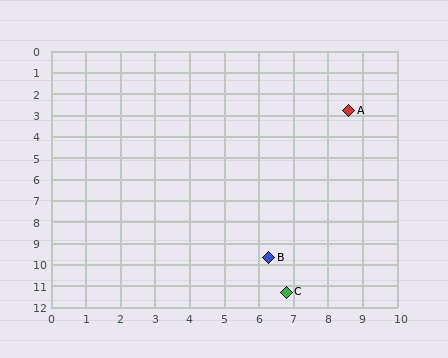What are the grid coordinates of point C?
Point C is at approximately (6.8, 11.3).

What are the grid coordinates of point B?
Point B is at approximately (6.3, 9.7).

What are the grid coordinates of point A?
Point A is at approximately (8.6, 2.8).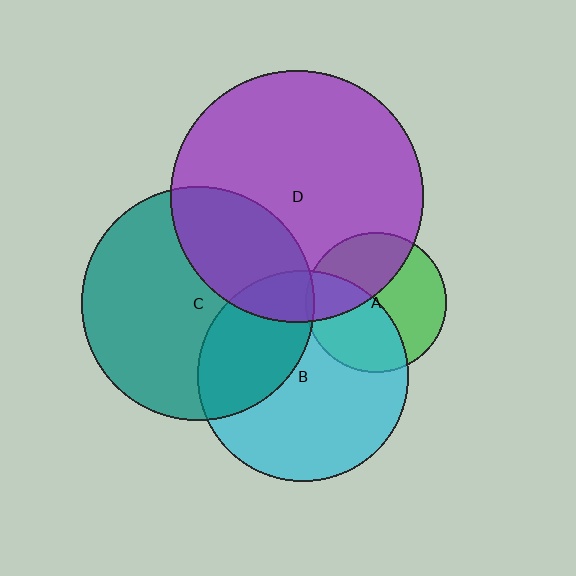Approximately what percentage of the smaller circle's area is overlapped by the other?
Approximately 15%.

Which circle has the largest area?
Circle D (purple).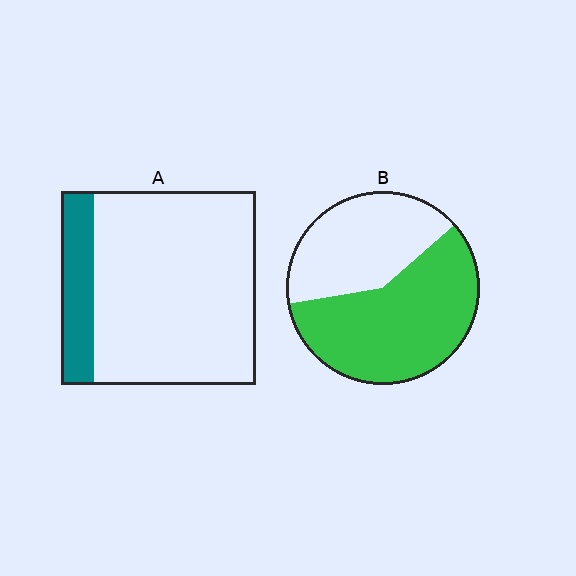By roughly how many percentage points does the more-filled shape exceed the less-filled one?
By roughly 40 percentage points (B over A).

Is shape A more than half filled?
No.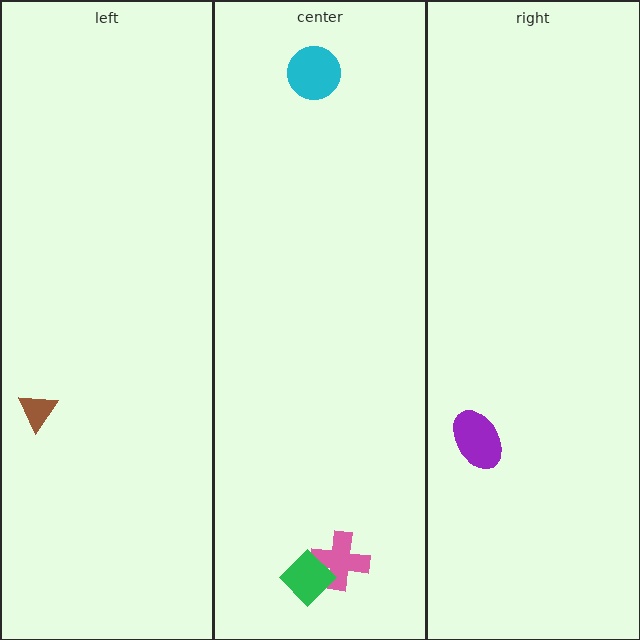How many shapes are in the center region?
3.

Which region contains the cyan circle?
The center region.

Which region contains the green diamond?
The center region.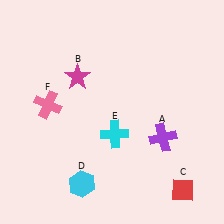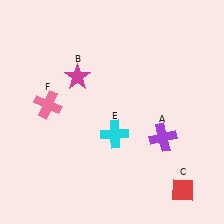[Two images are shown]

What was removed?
The cyan hexagon (D) was removed in Image 2.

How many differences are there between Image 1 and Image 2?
There is 1 difference between the two images.